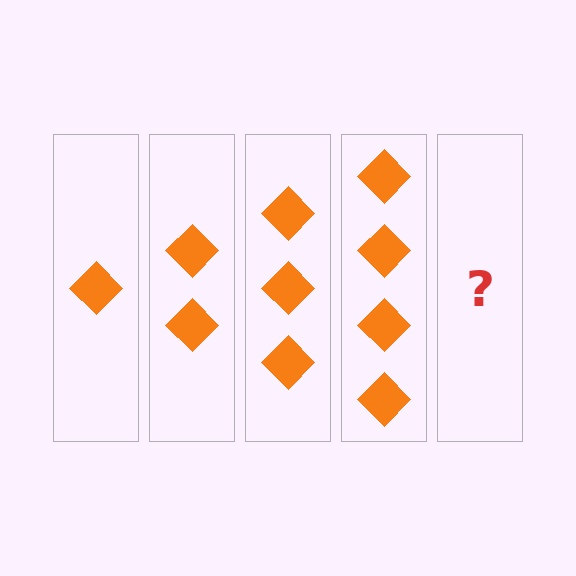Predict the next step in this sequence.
The next step is 5 diamonds.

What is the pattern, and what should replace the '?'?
The pattern is that each step adds one more diamond. The '?' should be 5 diamonds.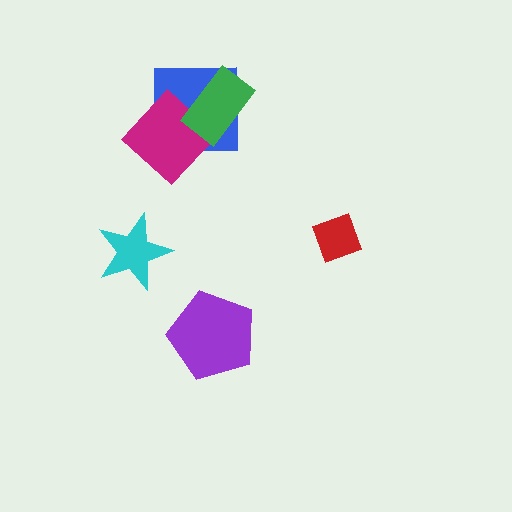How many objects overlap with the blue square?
2 objects overlap with the blue square.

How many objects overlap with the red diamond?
0 objects overlap with the red diamond.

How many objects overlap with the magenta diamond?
2 objects overlap with the magenta diamond.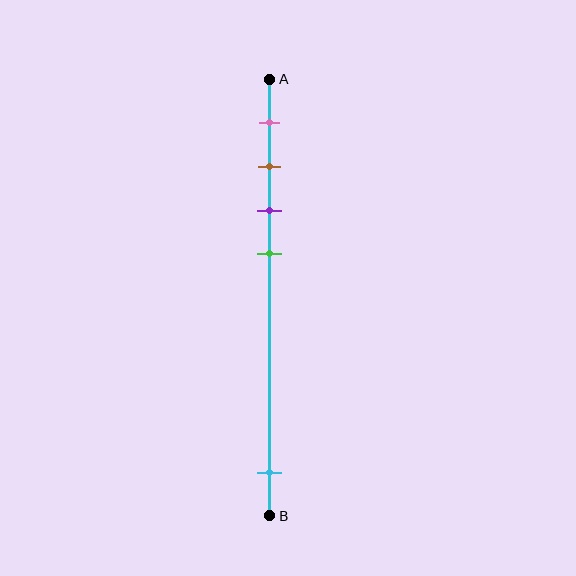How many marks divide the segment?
There are 5 marks dividing the segment.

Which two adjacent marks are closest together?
The brown and purple marks are the closest adjacent pair.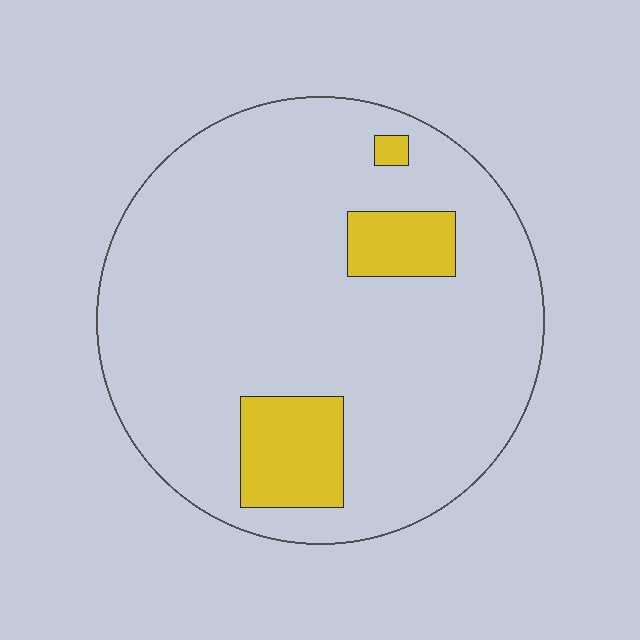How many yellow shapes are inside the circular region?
3.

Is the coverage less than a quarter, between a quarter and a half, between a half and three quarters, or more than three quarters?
Less than a quarter.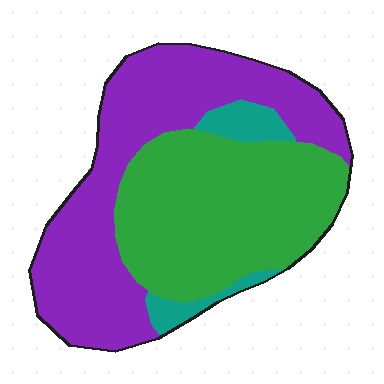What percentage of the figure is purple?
Purple covers 47% of the figure.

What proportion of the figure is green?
Green covers around 45% of the figure.